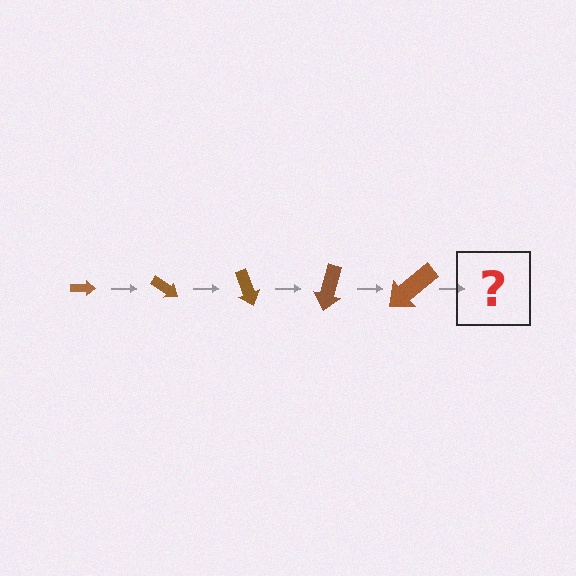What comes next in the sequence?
The next element should be an arrow, larger than the previous one and rotated 175 degrees from the start.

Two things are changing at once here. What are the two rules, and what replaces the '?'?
The two rules are that the arrow grows larger each step and it rotates 35 degrees each step. The '?' should be an arrow, larger than the previous one and rotated 175 degrees from the start.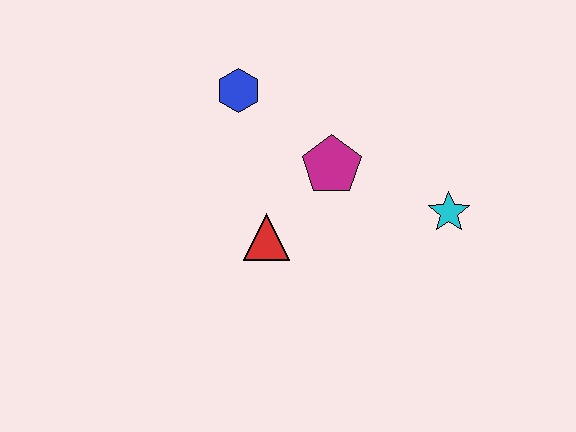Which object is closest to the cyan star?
The magenta pentagon is closest to the cyan star.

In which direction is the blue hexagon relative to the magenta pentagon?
The blue hexagon is to the left of the magenta pentagon.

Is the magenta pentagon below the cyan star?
No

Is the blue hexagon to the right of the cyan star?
No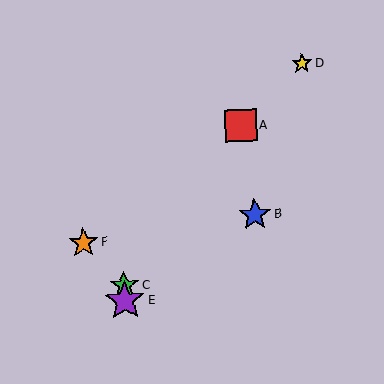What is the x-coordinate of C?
Object C is at x≈124.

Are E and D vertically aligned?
No, E is at x≈125 and D is at x≈302.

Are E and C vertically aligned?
Yes, both are at x≈125.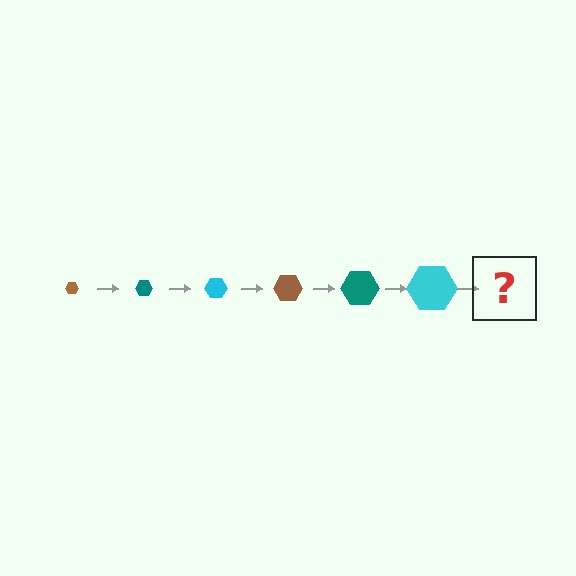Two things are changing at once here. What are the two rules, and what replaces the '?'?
The two rules are that the hexagon grows larger each step and the color cycles through brown, teal, and cyan. The '?' should be a brown hexagon, larger than the previous one.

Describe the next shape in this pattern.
It should be a brown hexagon, larger than the previous one.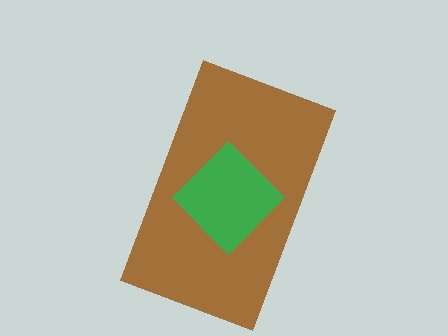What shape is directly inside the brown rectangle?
The green diamond.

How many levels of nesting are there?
2.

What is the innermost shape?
The green diamond.